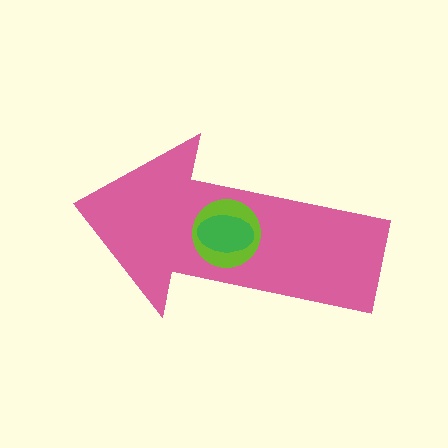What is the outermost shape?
The pink arrow.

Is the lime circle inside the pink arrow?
Yes.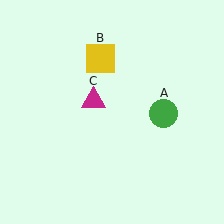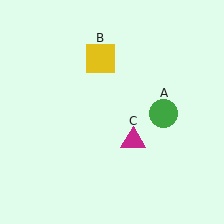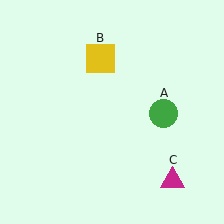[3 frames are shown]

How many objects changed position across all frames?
1 object changed position: magenta triangle (object C).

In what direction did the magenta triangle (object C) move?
The magenta triangle (object C) moved down and to the right.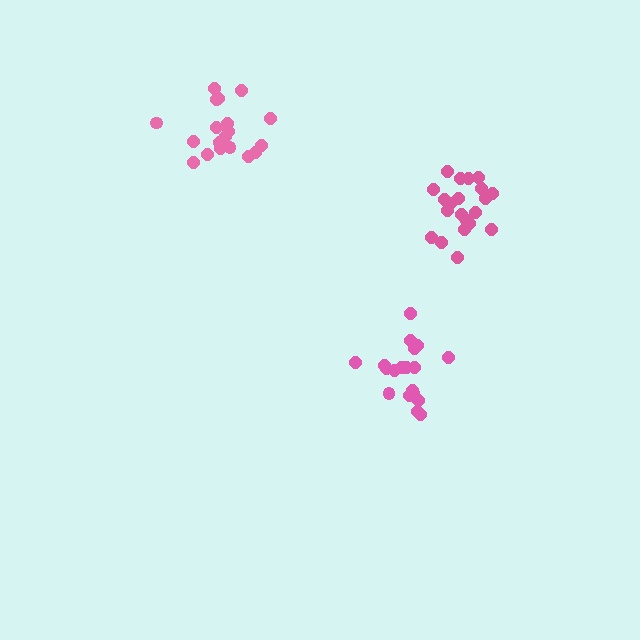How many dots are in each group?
Group 1: 21 dots, Group 2: 20 dots, Group 3: 19 dots (60 total).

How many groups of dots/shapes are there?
There are 3 groups.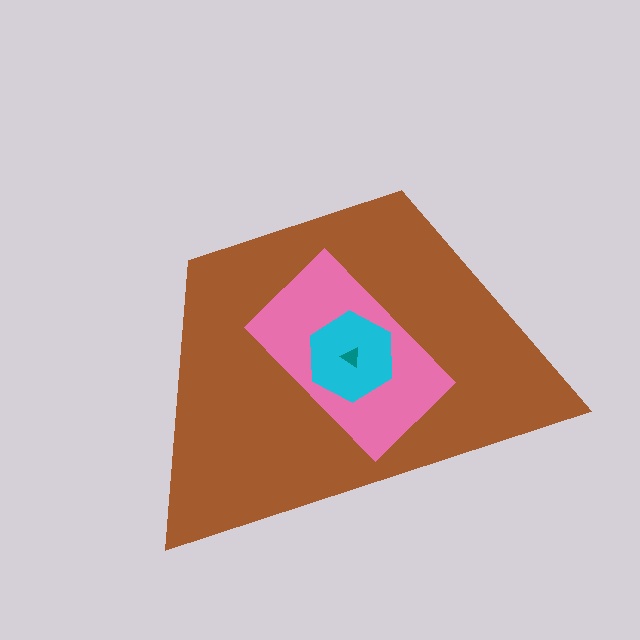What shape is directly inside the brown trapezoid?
The pink rectangle.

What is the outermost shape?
The brown trapezoid.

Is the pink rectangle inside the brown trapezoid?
Yes.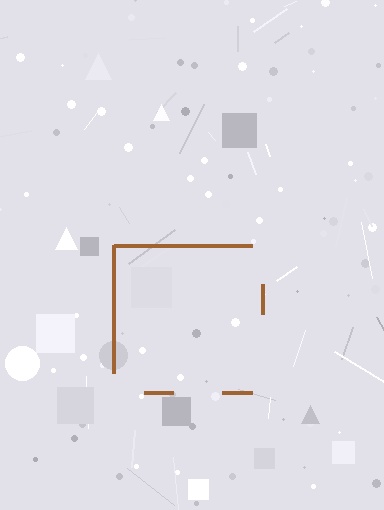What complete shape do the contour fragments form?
The contour fragments form a square.